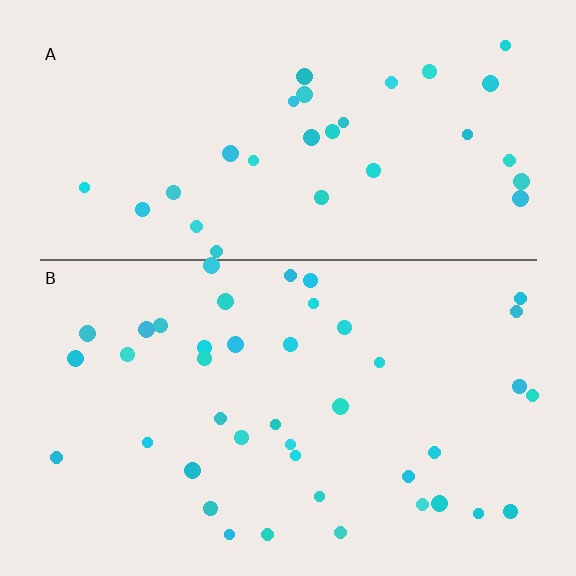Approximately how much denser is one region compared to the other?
Approximately 1.4× — region B over region A.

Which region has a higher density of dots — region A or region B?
B (the bottom).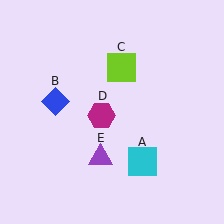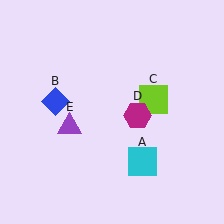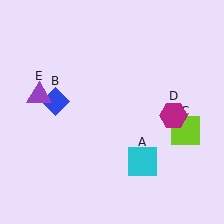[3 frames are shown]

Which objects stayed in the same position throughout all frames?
Cyan square (object A) and blue diamond (object B) remained stationary.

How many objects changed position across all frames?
3 objects changed position: lime square (object C), magenta hexagon (object D), purple triangle (object E).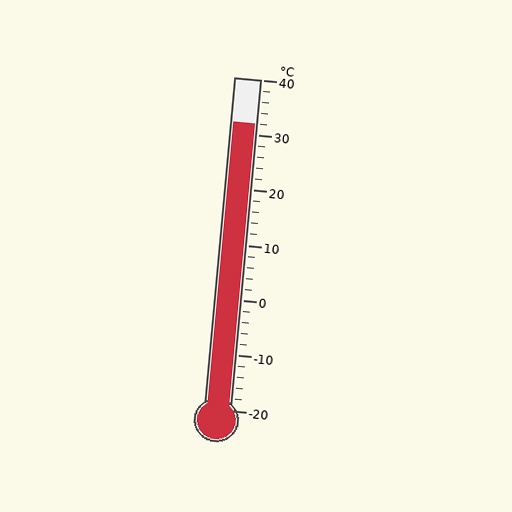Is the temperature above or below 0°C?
The temperature is above 0°C.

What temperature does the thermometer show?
The thermometer shows approximately 32°C.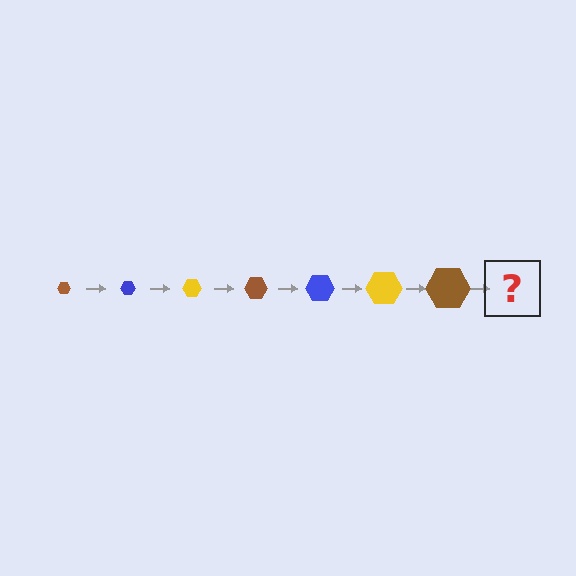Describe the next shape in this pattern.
It should be a blue hexagon, larger than the previous one.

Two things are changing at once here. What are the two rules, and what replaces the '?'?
The two rules are that the hexagon grows larger each step and the color cycles through brown, blue, and yellow. The '?' should be a blue hexagon, larger than the previous one.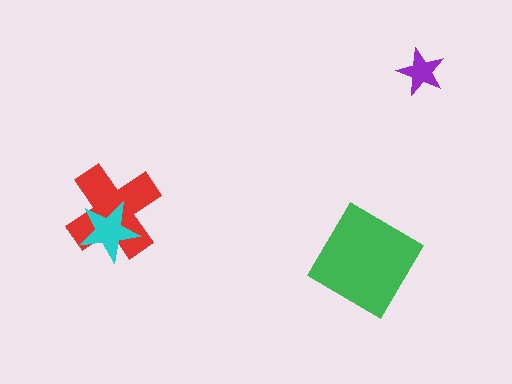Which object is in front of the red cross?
The cyan star is in front of the red cross.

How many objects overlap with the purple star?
0 objects overlap with the purple star.